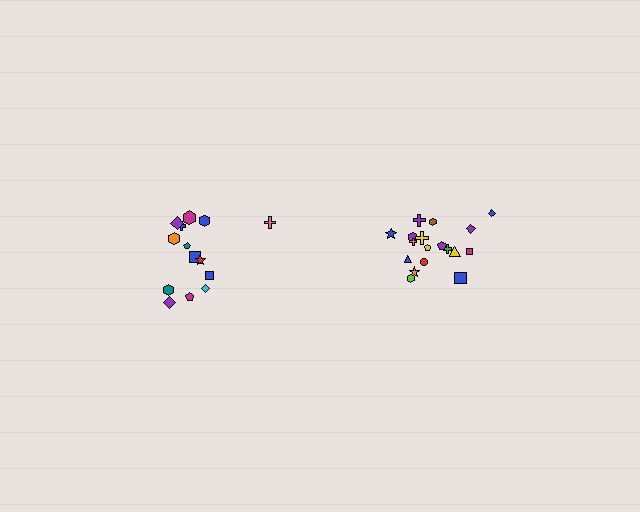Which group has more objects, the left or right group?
The right group.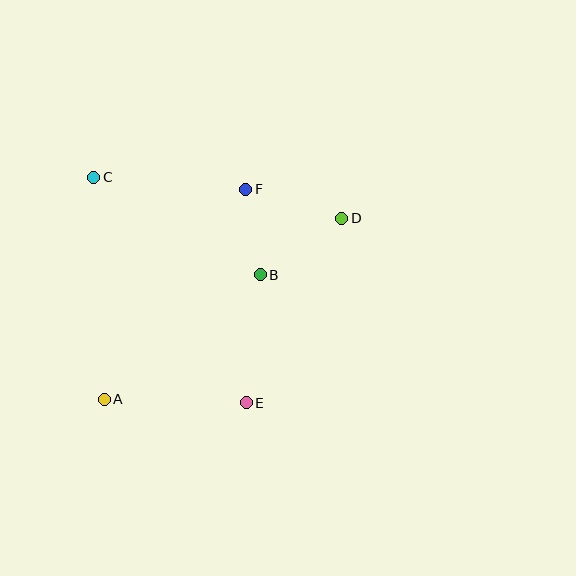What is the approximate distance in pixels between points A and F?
The distance between A and F is approximately 253 pixels.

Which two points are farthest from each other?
Points A and D are farthest from each other.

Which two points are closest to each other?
Points B and F are closest to each other.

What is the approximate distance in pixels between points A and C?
The distance between A and C is approximately 222 pixels.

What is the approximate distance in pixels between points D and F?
The distance between D and F is approximately 101 pixels.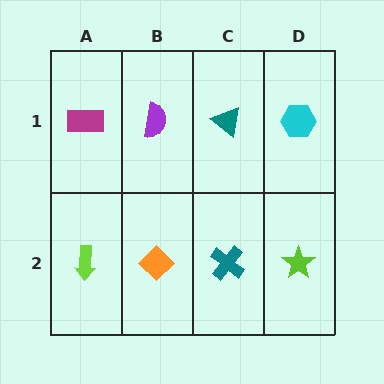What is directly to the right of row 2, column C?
A lime star.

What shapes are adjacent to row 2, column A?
A magenta rectangle (row 1, column A), an orange diamond (row 2, column B).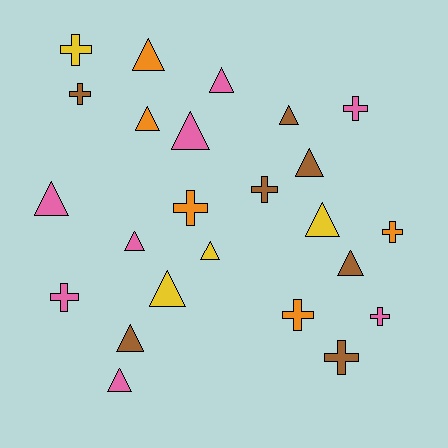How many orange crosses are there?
There are 3 orange crosses.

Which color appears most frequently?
Pink, with 8 objects.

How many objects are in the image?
There are 24 objects.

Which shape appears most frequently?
Triangle, with 14 objects.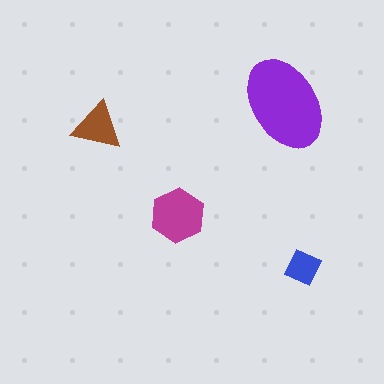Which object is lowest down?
The blue diamond is bottommost.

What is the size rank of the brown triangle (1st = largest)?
3rd.